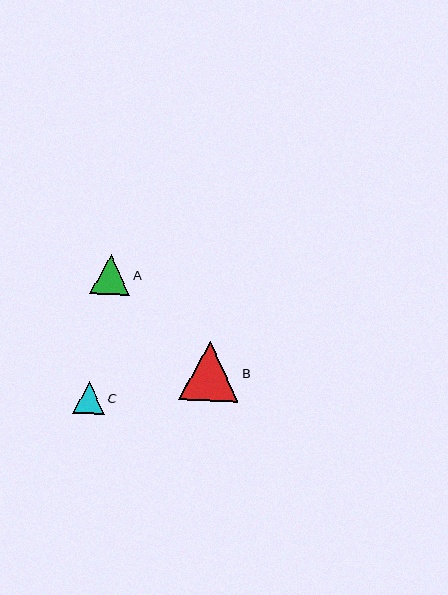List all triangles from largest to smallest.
From largest to smallest: B, A, C.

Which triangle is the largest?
Triangle B is the largest with a size of approximately 60 pixels.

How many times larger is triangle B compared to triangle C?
Triangle B is approximately 1.9 times the size of triangle C.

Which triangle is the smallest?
Triangle C is the smallest with a size of approximately 31 pixels.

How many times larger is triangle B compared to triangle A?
Triangle B is approximately 1.5 times the size of triangle A.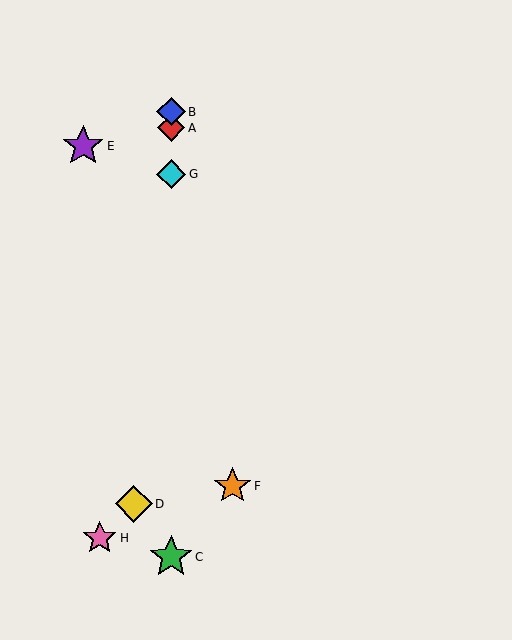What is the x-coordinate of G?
Object G is at x≈171.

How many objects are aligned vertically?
4 objects (A, B, C, G) are aligned vertically.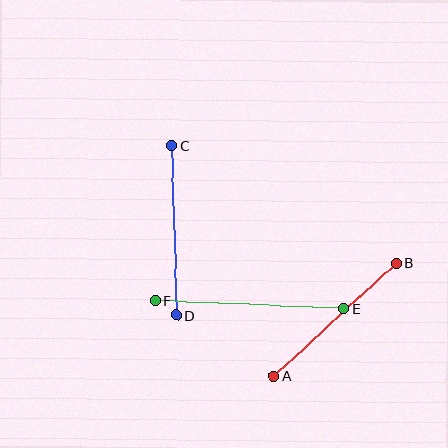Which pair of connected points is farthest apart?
Points E and F are farthest apart.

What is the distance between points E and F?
The distance is approximately 188 pixels.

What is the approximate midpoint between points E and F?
The midpoint is at approximately (249, 305) pixels.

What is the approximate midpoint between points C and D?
The midpoint is at approximately (174, 231) pixels.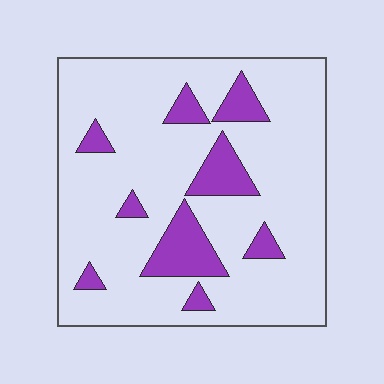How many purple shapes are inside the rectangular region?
9.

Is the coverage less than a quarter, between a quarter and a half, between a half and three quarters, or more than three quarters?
Less than a quarter.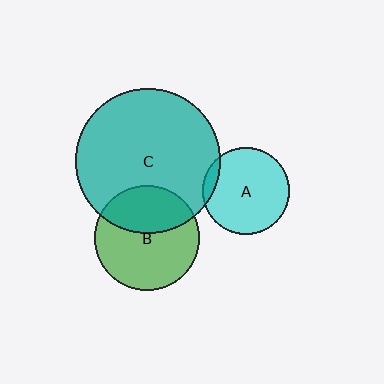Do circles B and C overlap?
Yes.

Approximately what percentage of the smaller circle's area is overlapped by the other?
Approximately 35%.